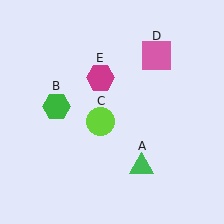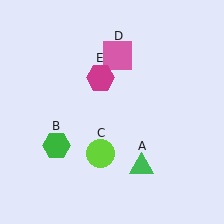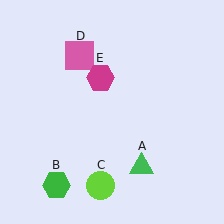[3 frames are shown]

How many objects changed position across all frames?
3 objects changed position: green hexagon (object B), lime circle (object C), pink square (object D).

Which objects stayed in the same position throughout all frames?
Green triangle (object A) and magenta hexagon (object E) remained stationary.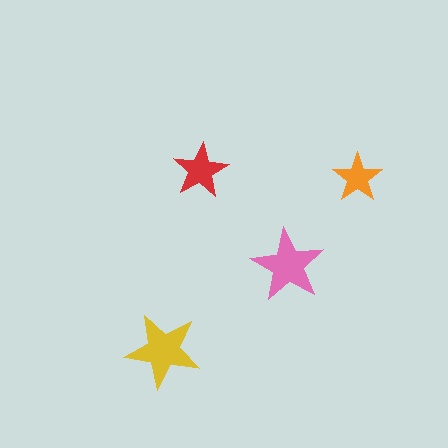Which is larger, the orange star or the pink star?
The pink one.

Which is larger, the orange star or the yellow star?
The yellow one.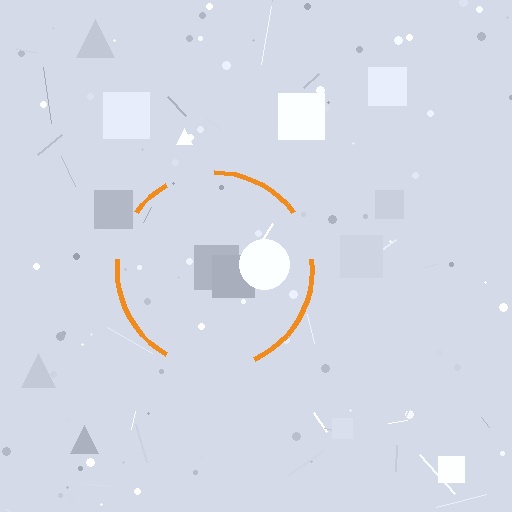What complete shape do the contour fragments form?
The contour fragments form a circle.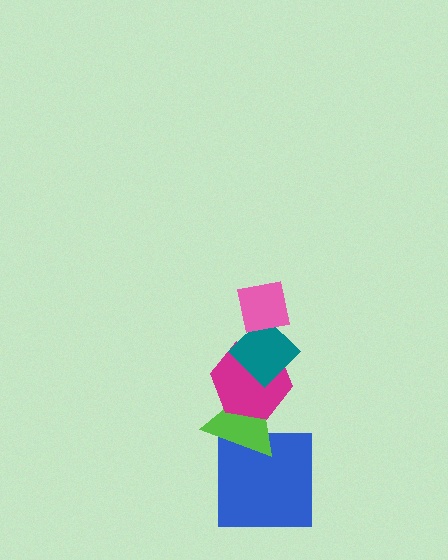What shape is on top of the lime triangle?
The magenta hexagon is on top of the lime triangle.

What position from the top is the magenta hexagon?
The magenta hexagon is 3rd from the top.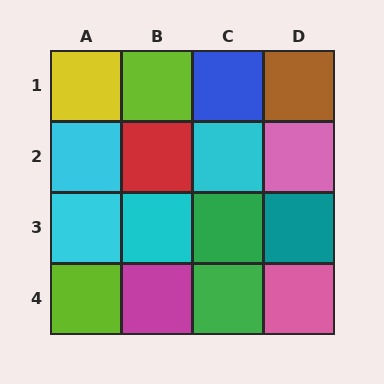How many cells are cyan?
4 cells are cyan.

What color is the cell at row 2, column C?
Cyan.